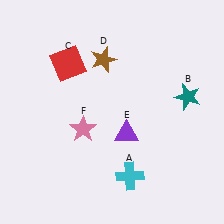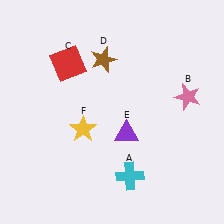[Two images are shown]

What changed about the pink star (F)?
In Image 1, F is pink. In Image 2, it changed to yellow.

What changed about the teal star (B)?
In Image 1, B is teal. In Image 2, it changed to pink.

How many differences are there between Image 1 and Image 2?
There are 2 differences between the two images.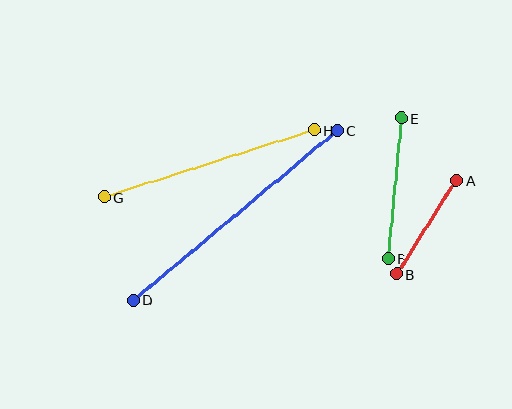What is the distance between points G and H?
The distance is approximately 220 pixels.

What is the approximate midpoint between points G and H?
The midpoint is at approximately (209, 164) pixels.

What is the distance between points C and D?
The distance is approximately 265 pixels.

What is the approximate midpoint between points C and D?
The midpoint is at approximately (235, 216) pixels.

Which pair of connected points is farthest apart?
Points C and D are farthest apart.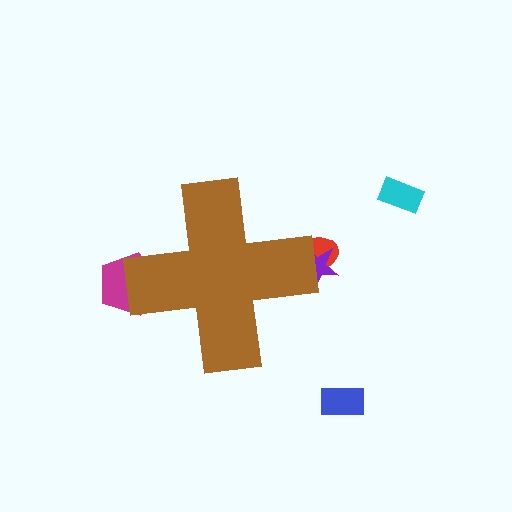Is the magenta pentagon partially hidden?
Yes, the magenta pentagon is partially hidden behind the brown cross.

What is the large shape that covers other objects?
A brown cross.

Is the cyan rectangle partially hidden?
No, the cyan rectangle is fully visible.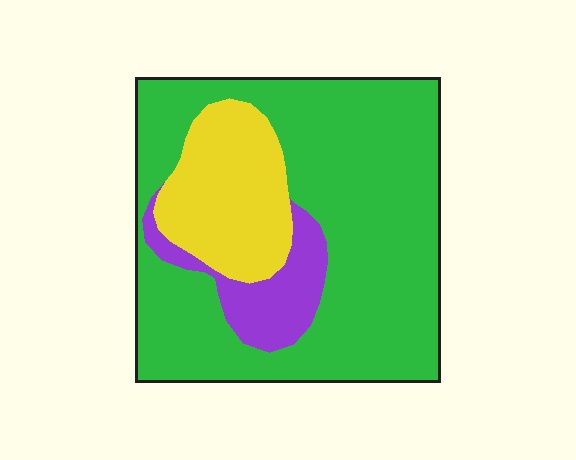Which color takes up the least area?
Purple, at roughly 10%.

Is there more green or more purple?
Green.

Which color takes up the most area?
Green, at roughly 70%.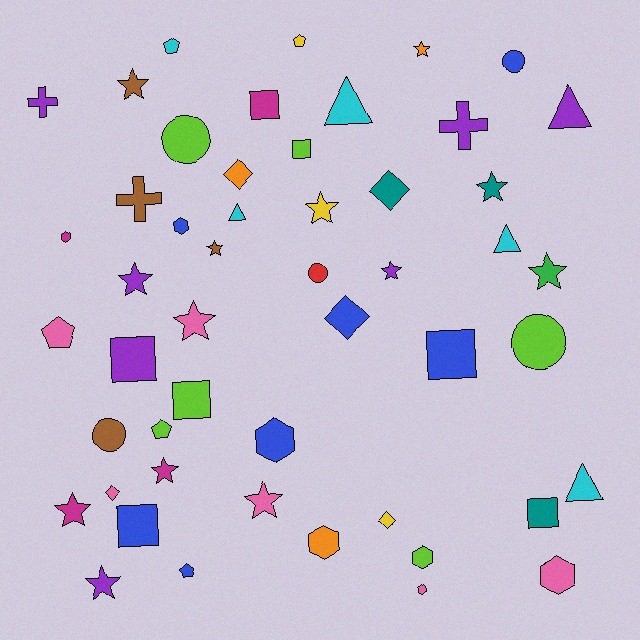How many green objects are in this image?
There is 1 green object.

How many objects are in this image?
There are 50 objects.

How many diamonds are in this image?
There are 5 diamonds.